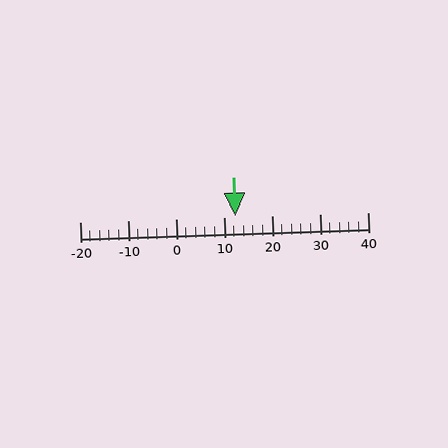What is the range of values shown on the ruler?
The ruler shows values from -20 to 40.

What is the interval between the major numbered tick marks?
The major tick marks are spaced 10 units apart.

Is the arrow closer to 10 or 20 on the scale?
The arrow is closer to 10.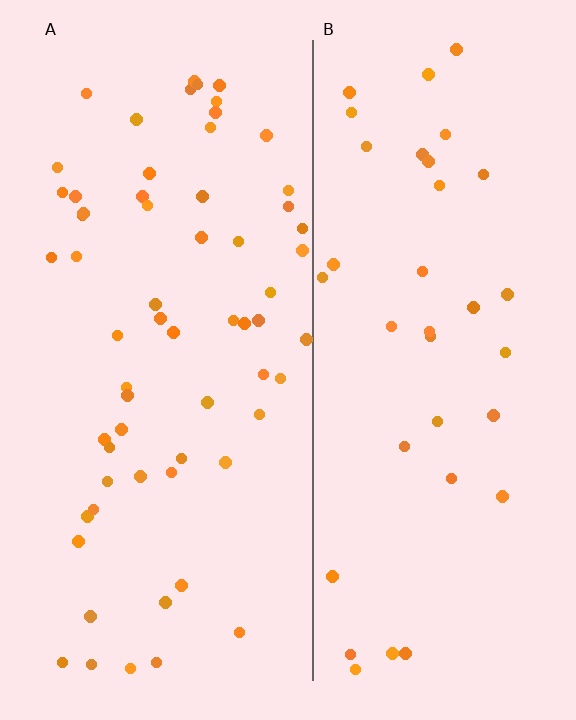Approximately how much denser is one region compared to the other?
Approximately 1.7× — region A over region B.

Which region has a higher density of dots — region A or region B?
A (the left).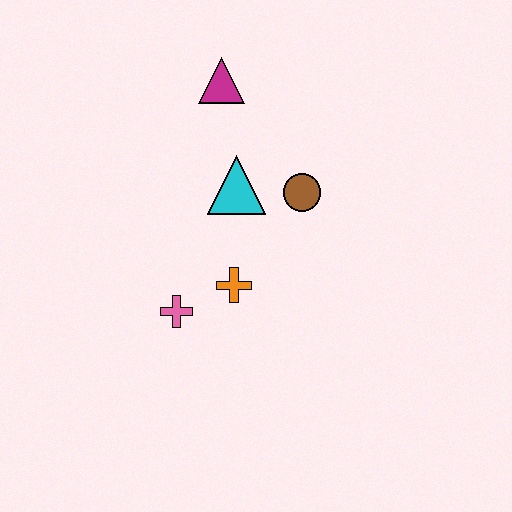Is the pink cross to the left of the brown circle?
Yes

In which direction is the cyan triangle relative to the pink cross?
The cyan triangle is above the pink cross.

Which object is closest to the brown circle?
The cyan triangle is closest to the brown circle.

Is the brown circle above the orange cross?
Yes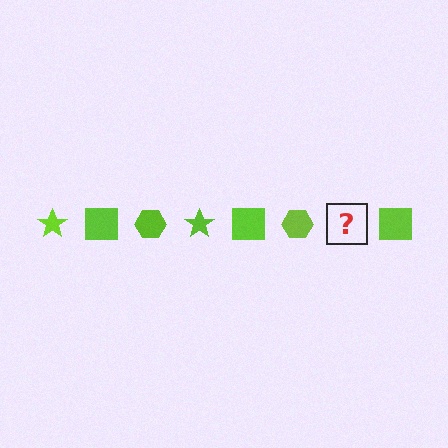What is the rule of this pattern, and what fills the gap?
The rule is that the pattern cycles through star, square, hexagon shapes in lime. The gap should be filled with a lime star.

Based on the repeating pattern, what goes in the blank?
The blank should be a lime star.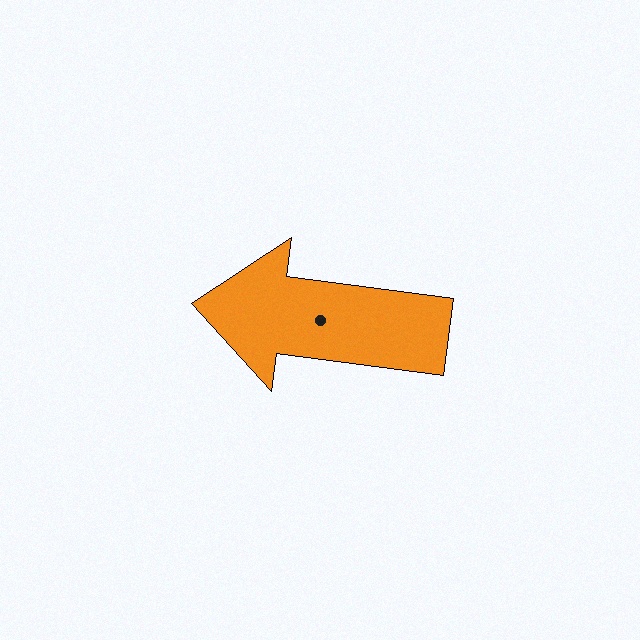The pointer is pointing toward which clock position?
Roughly 9 o'clock.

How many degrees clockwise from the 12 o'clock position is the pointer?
Approximately 277 degrees.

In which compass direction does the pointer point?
West.